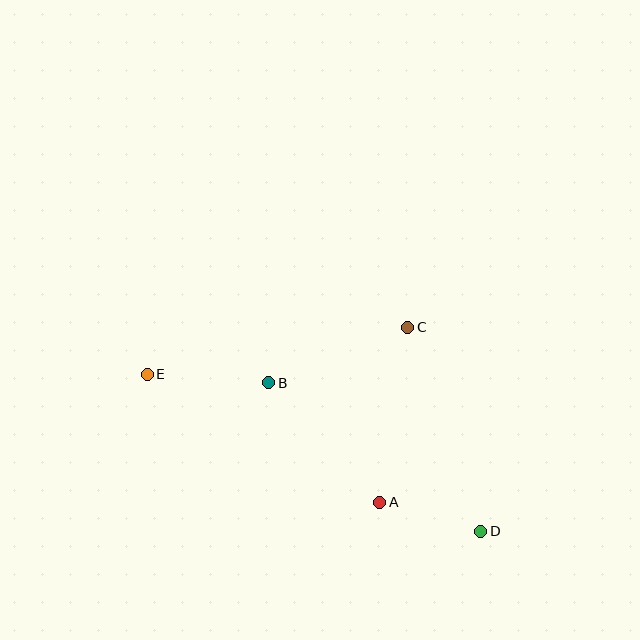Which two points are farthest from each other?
Points D and E are farthest from each other.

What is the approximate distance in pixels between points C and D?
The distance between C and D is approximately 217 pixels.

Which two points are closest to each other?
Points A and D are closest to each other.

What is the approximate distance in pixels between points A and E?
The distance between A and E is approximately 265 pixels.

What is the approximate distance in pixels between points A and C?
The distance between A and C is approximately 177 pixels.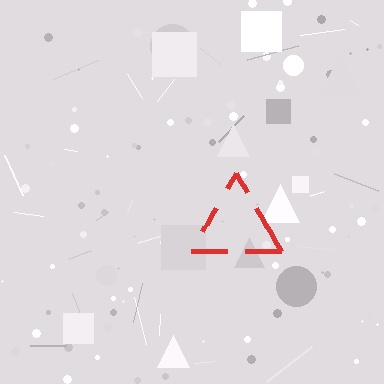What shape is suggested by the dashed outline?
The dashed outline suggests a triangle.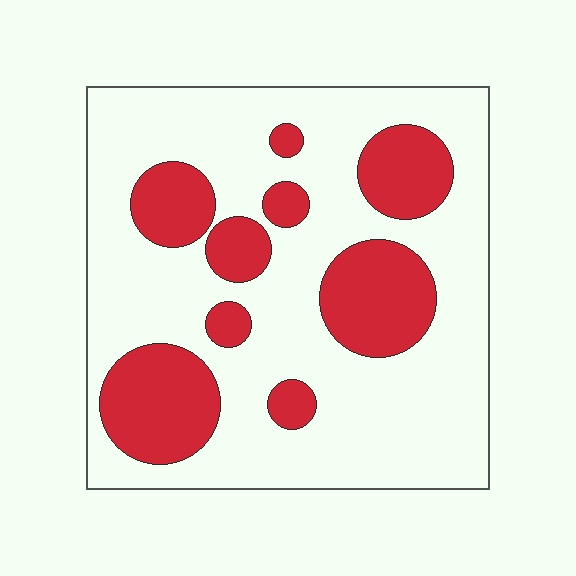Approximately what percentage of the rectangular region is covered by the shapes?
Approximately 30%.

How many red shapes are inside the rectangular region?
9.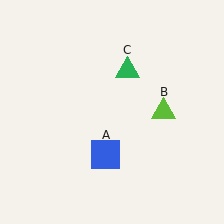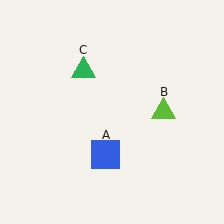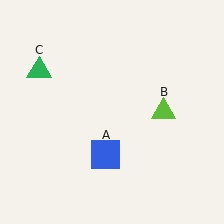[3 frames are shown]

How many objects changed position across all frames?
1 object changed position: green triangle (object C).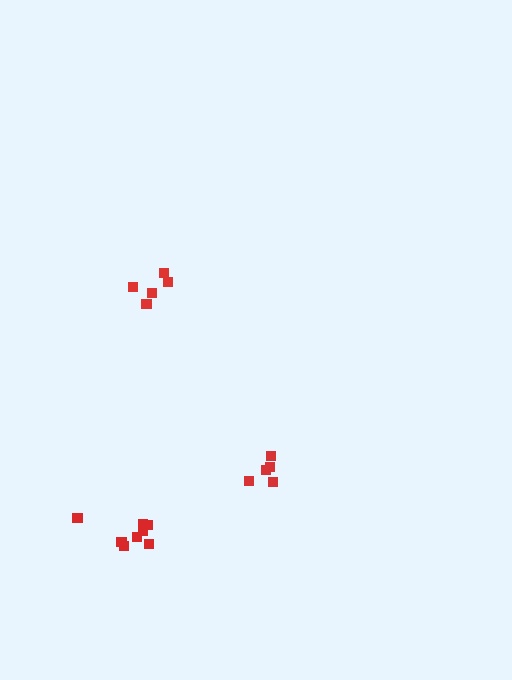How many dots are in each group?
Group 1: 5 dots, Group 2: 5 dots, Group 3: 8 dots (18 total).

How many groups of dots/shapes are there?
There are 3 groups.